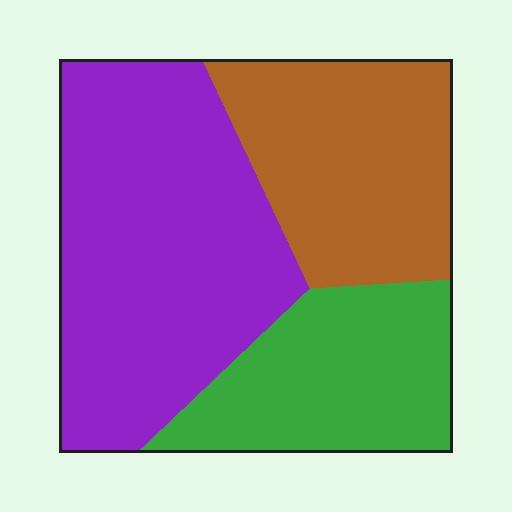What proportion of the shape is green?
Green covers about 25% of the shape.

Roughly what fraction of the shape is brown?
Brown covers roughly 30% of the shape.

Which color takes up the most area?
Purple, at roughly 45%.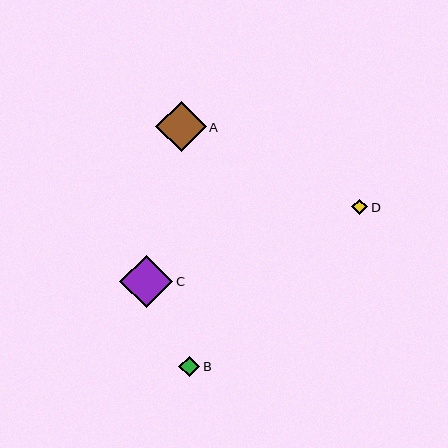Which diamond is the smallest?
Diamond D is the smallest with a size of approximately 16 pixels.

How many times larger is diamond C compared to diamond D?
Diamond C is approximately 3.3 times the size of diamond D.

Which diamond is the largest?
Diamond C is the largest with a size of approximately 53 pixels.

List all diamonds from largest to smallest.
From largest to smallest: C, A, B, D.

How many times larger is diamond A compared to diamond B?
Diamond A is approximately 2.4 times the size of diamond B.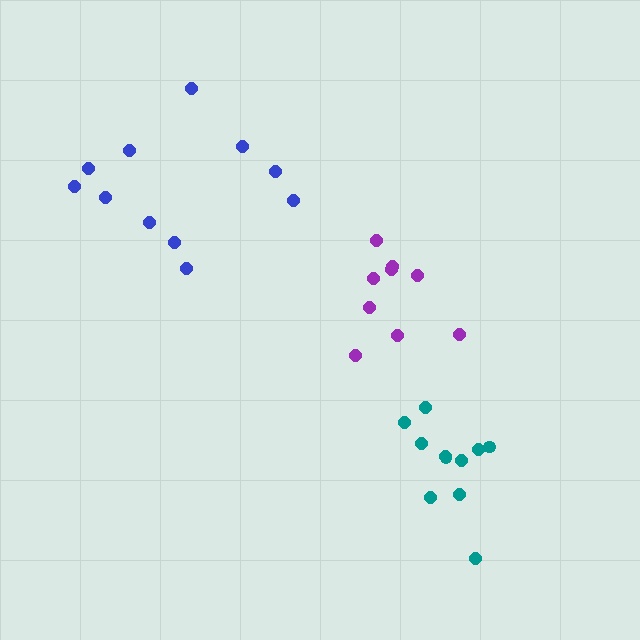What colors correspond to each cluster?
The clusters are colored: teal, purple, blue.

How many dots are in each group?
Group 1: 11 dots, Group 2: 9 dots, Group 3: 11 dots (31 total).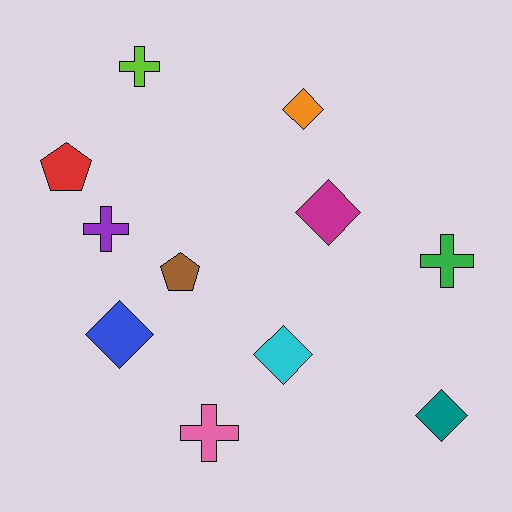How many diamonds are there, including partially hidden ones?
There are 5 diamonds.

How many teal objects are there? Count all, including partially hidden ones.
There is 1 teal object.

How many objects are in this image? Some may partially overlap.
There are 11 objects.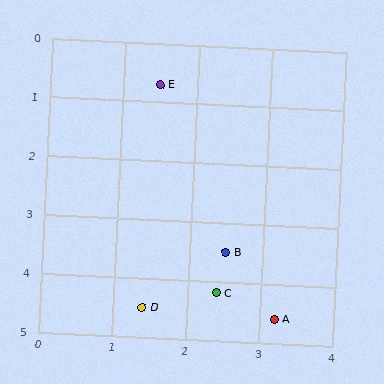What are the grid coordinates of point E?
Point E is at approximately (1.5, 0.7).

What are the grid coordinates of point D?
Point D is at approximately (1.4, 4.5).